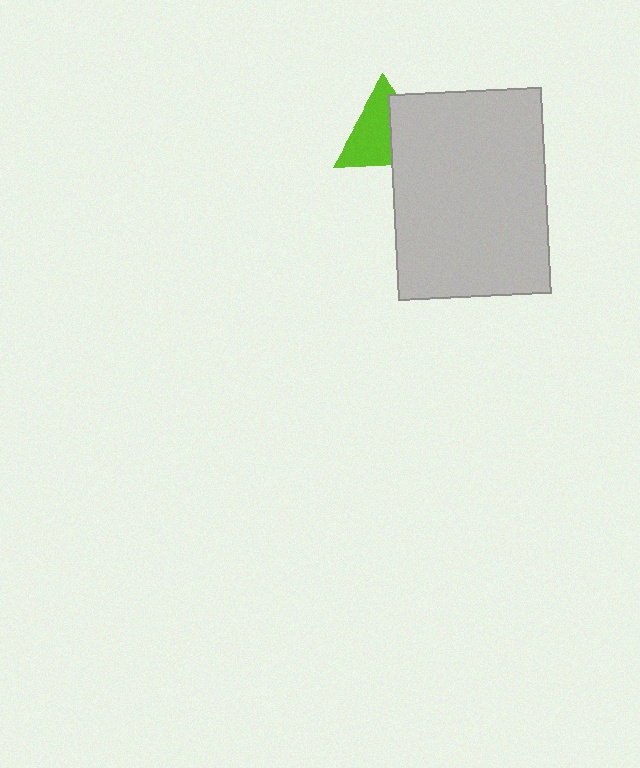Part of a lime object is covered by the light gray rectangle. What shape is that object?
It is a triangle.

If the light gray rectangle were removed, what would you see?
You would see the complete lime triangle.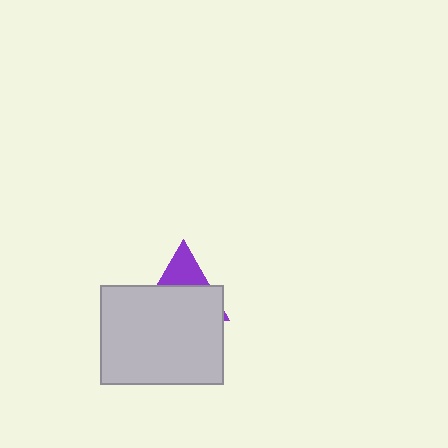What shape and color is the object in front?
The object in front is a light gray rectangle.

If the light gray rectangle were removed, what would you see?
You would see the complete purple triangle.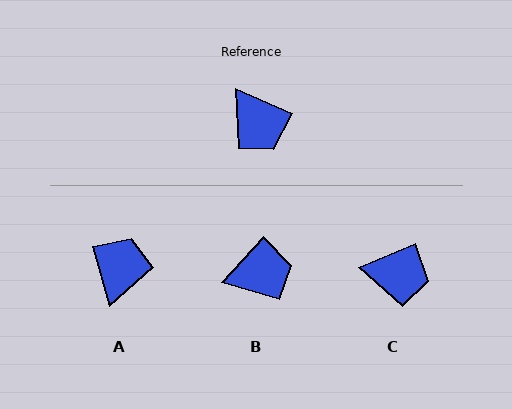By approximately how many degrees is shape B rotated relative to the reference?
Approximately 72 degrees counter-clockwise.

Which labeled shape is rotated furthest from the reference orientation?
A, about 129 degrees away.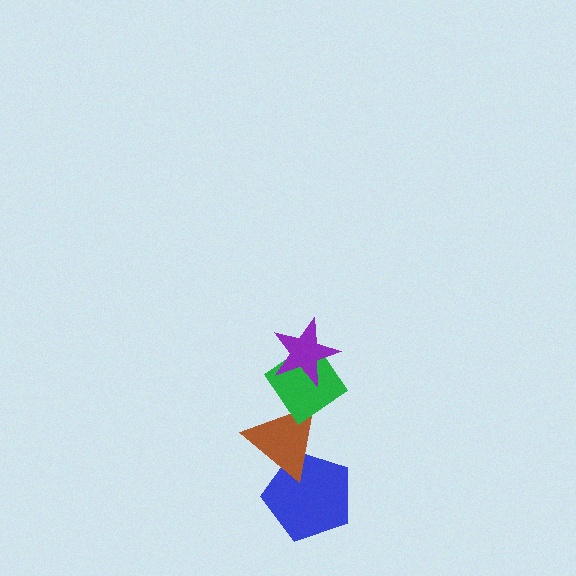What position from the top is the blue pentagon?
The blue pentagon is 4th from the top.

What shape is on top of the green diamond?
The purple star is on top of the green diamond.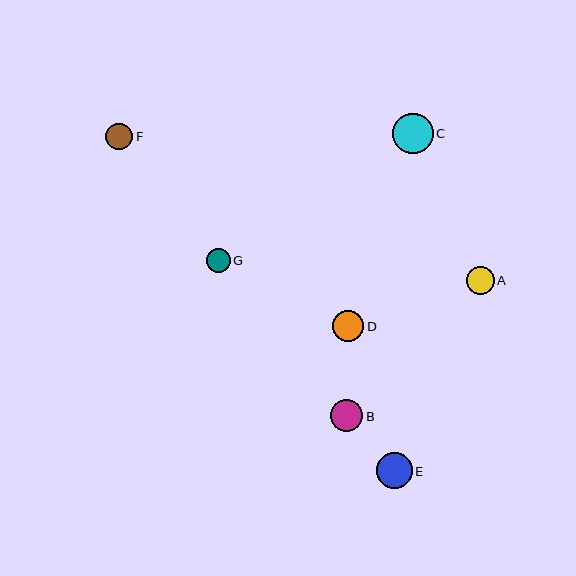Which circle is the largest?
Circle C is the largest with a size of approximately 41 pixels.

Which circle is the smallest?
Circle G is the smallest with a size of approximately 24 pixels.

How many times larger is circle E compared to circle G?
Circle E is approximately 1.5 times the size of circle G.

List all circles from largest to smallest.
From largest to smallest: C, E, B, D, A, F, G.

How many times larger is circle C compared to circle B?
Circle C is approximately 1.3 times the size of circle B.